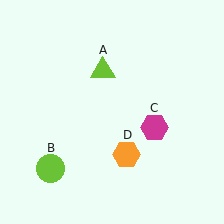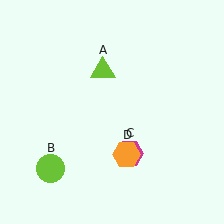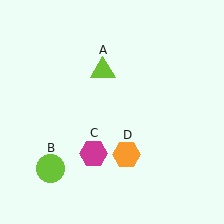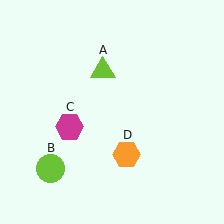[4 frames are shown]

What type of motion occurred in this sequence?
The magenta hexagon (object C) rotated clockwise around the center of the scene.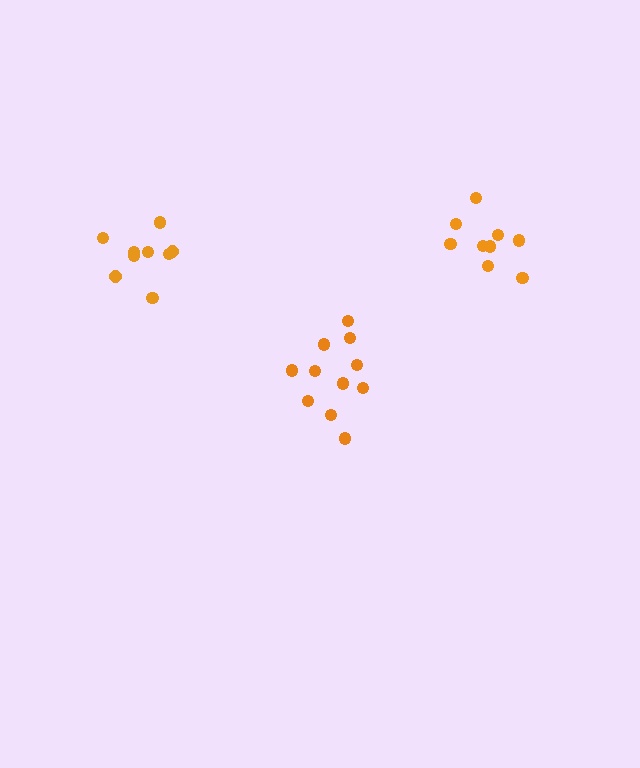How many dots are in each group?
Group 1: 9 dots, Group 2: 9 dots, Group 3: 11 dots (29 total).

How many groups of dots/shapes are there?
There are 3 groups.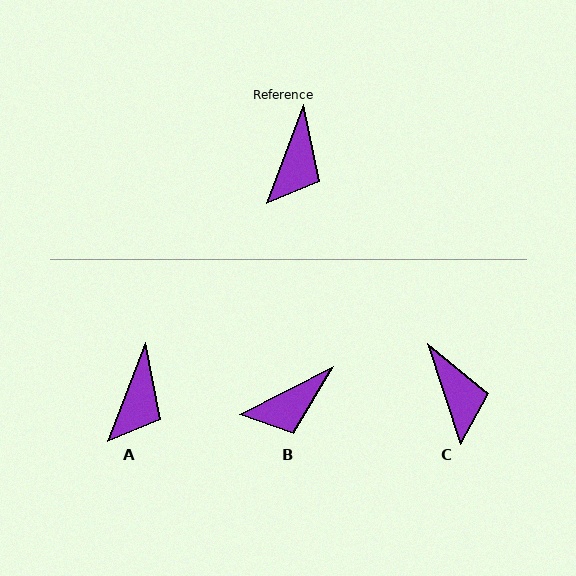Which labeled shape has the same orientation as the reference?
A.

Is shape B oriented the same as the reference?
No, it is off by about 42 degrees.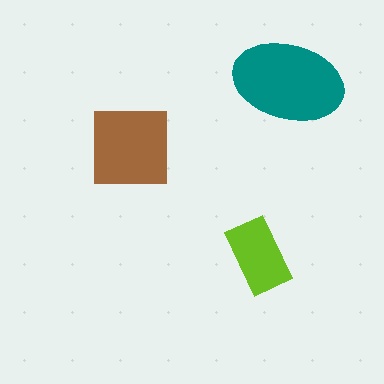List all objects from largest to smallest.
The teal ellipse, the brown square, the lime rectangle.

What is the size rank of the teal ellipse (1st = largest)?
1st.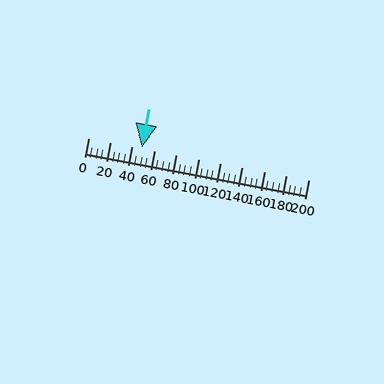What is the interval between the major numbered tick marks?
The major tick marks are spaced 20 units apart.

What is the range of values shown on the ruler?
The ruler shows values from 0 to 200.